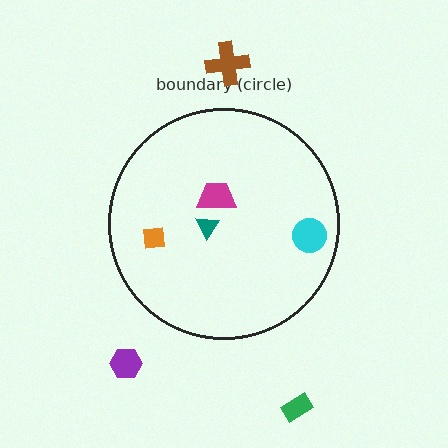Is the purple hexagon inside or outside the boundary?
Outside.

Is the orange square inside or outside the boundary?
Inside.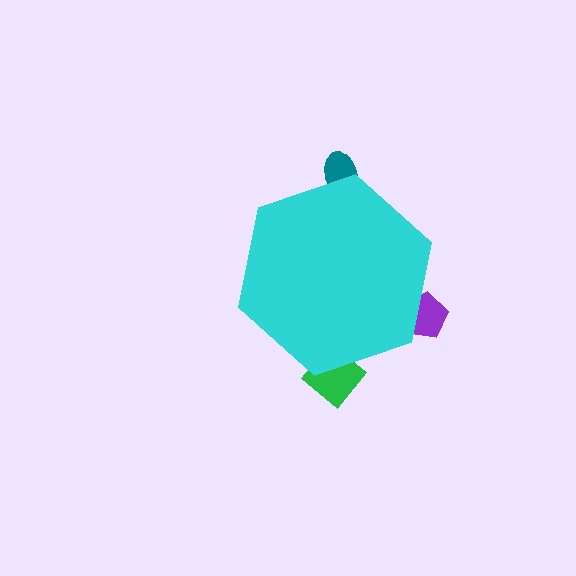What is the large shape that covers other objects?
A cyan hexagon.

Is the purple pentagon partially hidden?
Yes, the purple pentagon is partially hidden behind the cyan hexagon.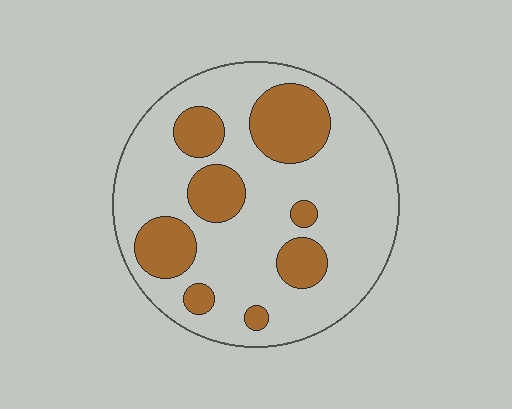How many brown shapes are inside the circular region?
8.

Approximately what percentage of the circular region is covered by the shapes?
Approximately 25%.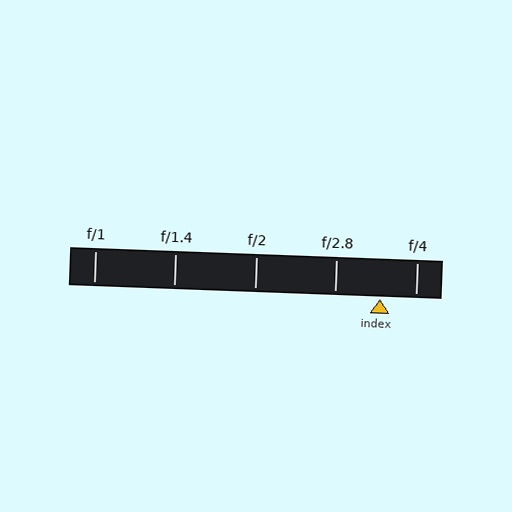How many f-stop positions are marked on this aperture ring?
There are 5 f-stop positions marked.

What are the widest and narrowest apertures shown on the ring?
The widest aperture shown is f/1 and the narrowest is f/4.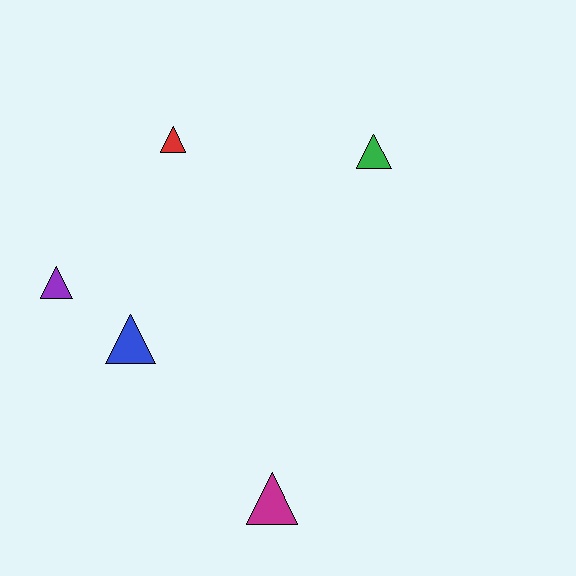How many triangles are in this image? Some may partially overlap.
There are 5 triangles.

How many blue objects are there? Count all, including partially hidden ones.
There is 1 blue object.